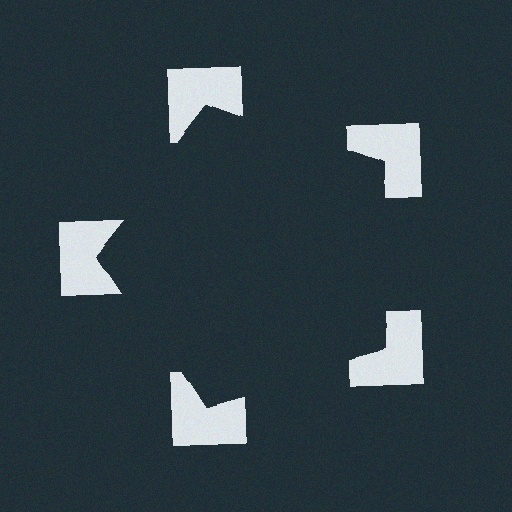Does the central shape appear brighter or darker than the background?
It typically appears slightly darker than the background, even though no actual brightness change is drawn.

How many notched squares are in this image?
There are 5 — one at each vertex of the illusory pentagon.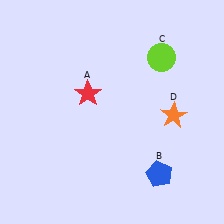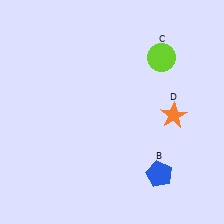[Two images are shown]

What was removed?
The red star (A) was removed in Image 2.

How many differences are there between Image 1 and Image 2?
There is 1 difference between the two images.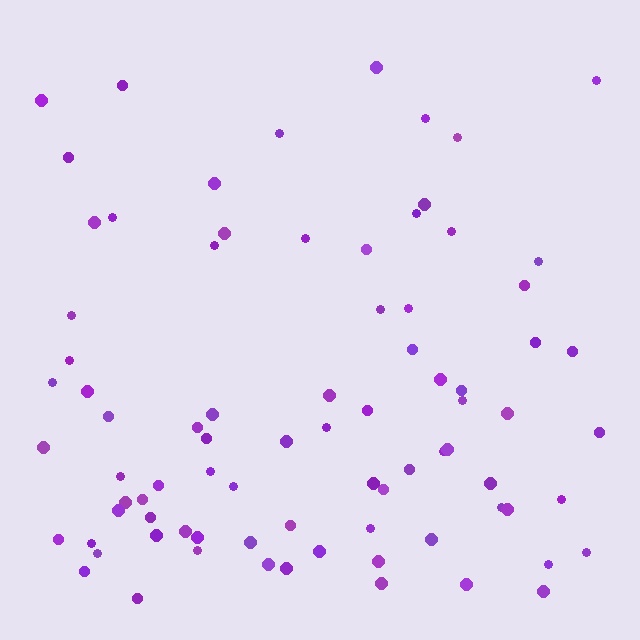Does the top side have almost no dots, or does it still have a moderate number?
Still a moderate number, just noticeably fewer than the bottom.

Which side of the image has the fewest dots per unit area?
The top.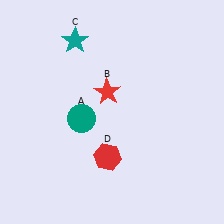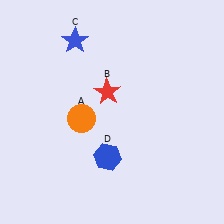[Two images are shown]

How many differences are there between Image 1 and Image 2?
There are 3 differences between the two images.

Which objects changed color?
A changed from teal to orange. C changed from teal to blue. D changed from red to blue.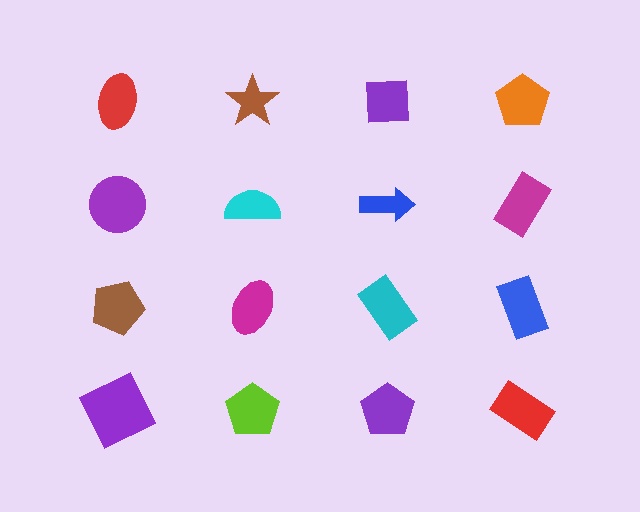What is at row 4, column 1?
A purple square.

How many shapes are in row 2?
4 shapes.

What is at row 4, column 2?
A lime pentagon.